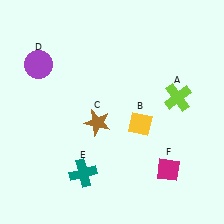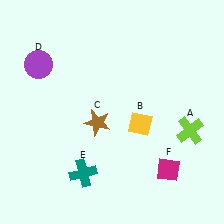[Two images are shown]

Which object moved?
The lime cross (A) moved down.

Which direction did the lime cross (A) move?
The lime cross (A) moved down.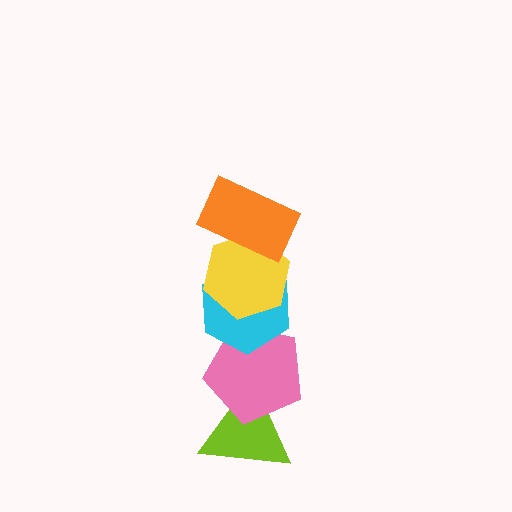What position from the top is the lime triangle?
The lime triangle is 5th from the top.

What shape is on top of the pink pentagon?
The cyan hexagon is on top of the pink pentagon.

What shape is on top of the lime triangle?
The pink pentagon is on top of the lime triangle.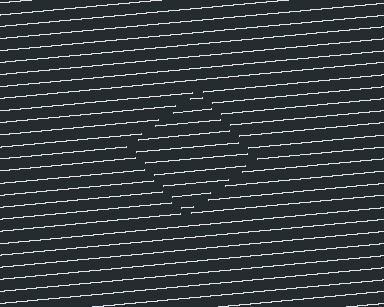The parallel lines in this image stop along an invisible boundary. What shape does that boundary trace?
An illusory square. The interior of the shape contains the same grating, shifted by half a period — the contour is defined by the phase discontinuity where line-ends from the inner and outer gratings abut.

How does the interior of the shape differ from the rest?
The interior of the shape contains the same grating, shifted by half a period — the contour is defined by the phase discontinuity where line-ends from the inner and outer gratings abut.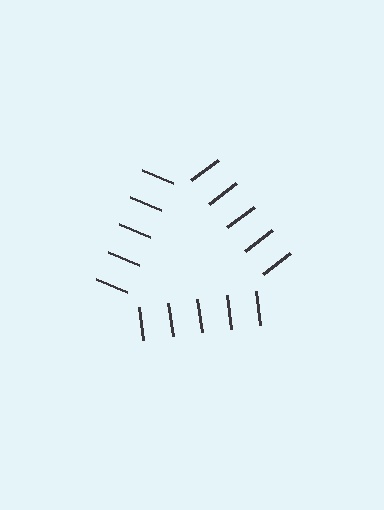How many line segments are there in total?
15 — 5 along each of the 3 edges.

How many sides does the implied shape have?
3 sides — the line-ends trace a triangle.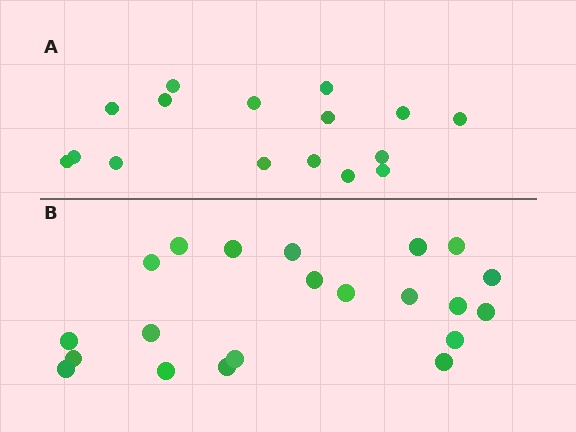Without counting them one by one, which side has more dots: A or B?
Region B (the bottom region) has more dots.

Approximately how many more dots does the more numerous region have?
Region B has about 5 more dots than region A.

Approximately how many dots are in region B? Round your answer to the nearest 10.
About 20 dots. (The exact count is 21, which rounds to 20.)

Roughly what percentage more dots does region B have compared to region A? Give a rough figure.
About 30% more.